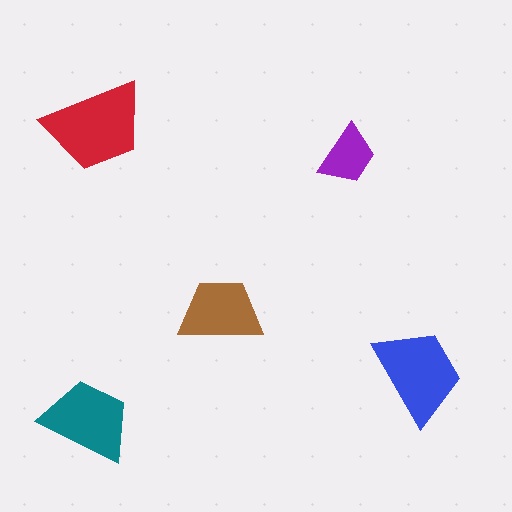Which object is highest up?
The red trapezoid is topmost.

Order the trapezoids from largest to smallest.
the red one, the blue one, the teal one, the brown one, the purple one.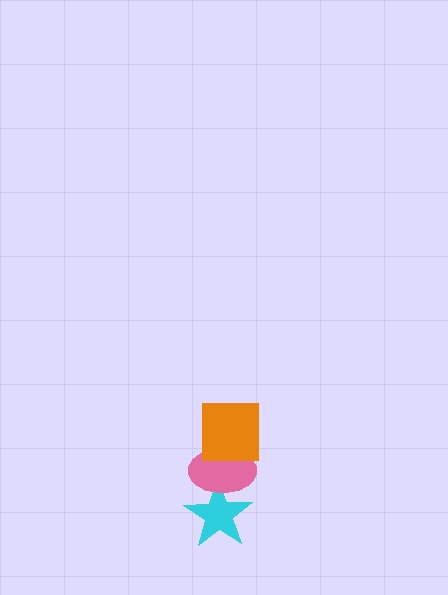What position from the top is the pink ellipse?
The pink ellipse is 2nd from the top.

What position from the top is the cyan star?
The cyan star is 3rd from the top.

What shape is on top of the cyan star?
The pink ellipse is on top of the cyan star.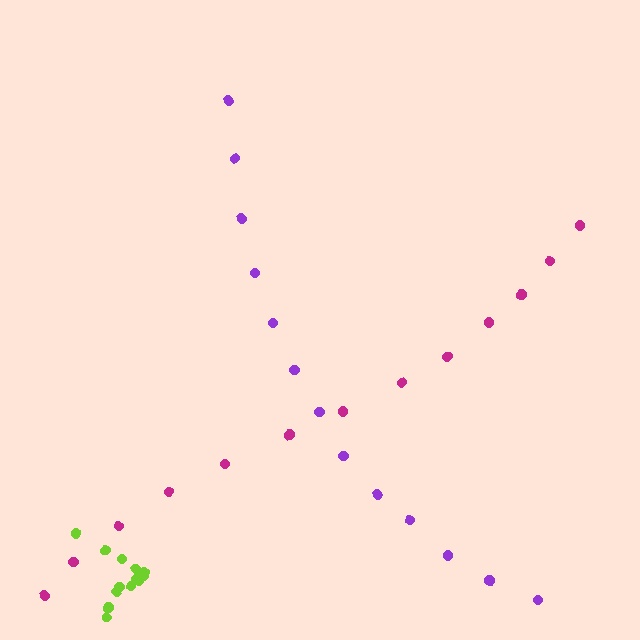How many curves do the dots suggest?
There are 3 distinct paths.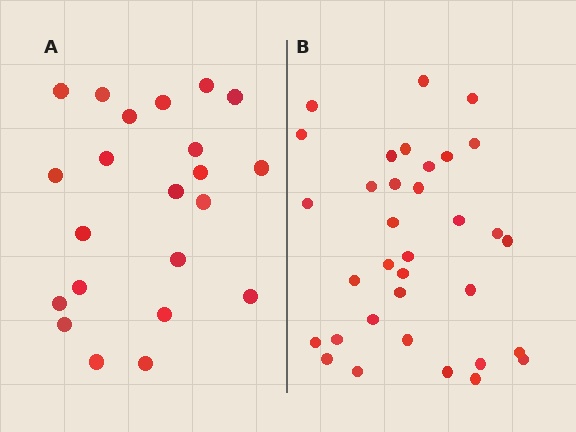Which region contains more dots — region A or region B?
Region B (the right region) has more dots.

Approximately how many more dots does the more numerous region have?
Region B has roughly 12 or so more dots than region A.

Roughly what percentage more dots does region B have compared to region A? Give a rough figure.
About 55% more.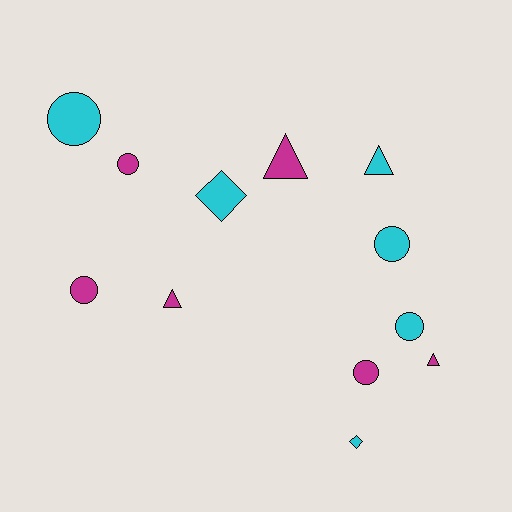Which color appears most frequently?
Cyan, with 6 objects.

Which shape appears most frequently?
Circle, with 6 objects.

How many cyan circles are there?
There are 3 cyan circles.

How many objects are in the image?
There are 12 objects.